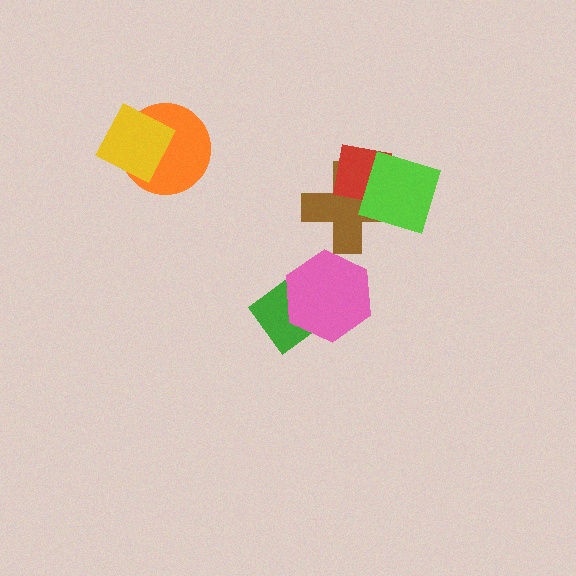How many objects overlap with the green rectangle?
1 object overlaps with the green rectangle.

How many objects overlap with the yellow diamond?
1 object overlaps with the yellow diamond.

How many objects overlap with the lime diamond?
2 objects overlap with the lime diamond.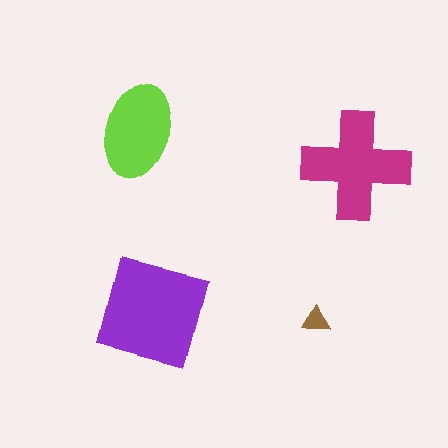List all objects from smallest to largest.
The brown triangle, the lime ellipse, the magenta cross, the purple square.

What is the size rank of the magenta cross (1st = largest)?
2nd.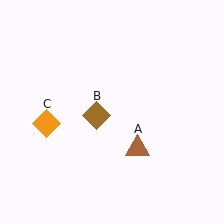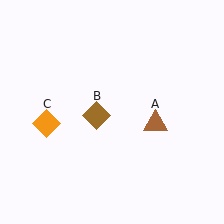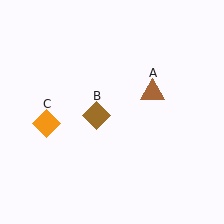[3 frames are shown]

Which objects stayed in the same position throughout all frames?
Brown diamond (object B) and orange diamond (object C) remained stationary.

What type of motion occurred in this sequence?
The brown triangle (object A) rotated counterclockwise around the center of the scene.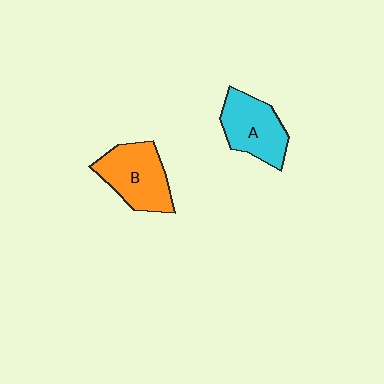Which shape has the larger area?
Shape B (orange).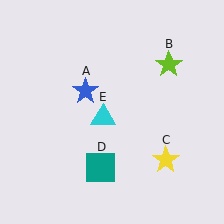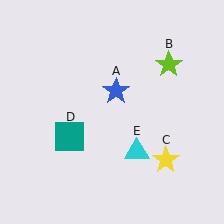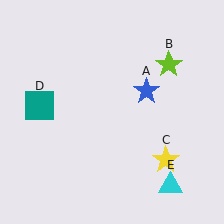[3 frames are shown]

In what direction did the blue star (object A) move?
The blue star (object A) moved right.